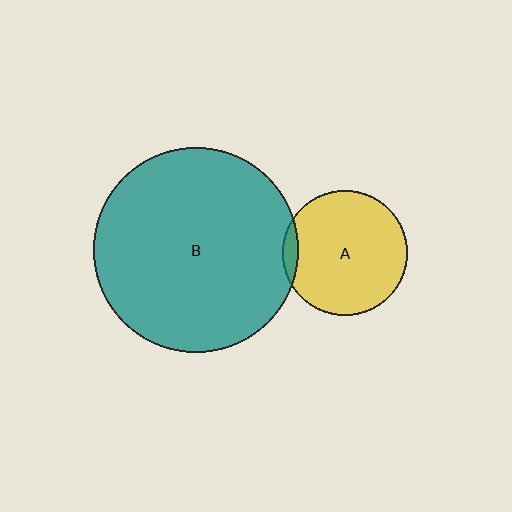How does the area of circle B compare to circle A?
Approximately 2.7 times.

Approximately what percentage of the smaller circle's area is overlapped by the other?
Approximately 5%.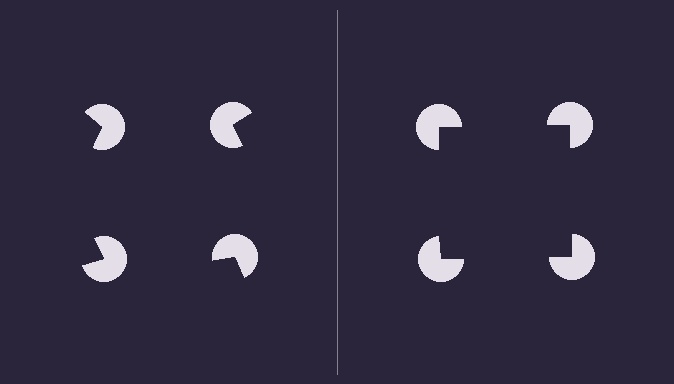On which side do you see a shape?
An illusory square appears on the right side. On the left side the wedge cuts are rotated, so no coherent shape forms.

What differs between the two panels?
The pac-man discs are positioned identically on both sides; only the wedge orientations differ. On the right they align to a square; on the left they are misaligned.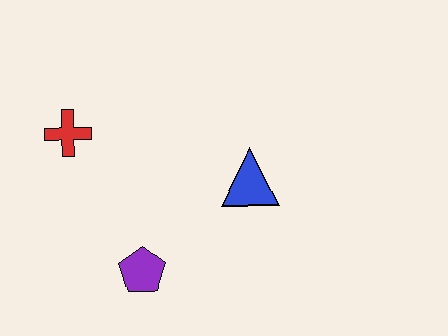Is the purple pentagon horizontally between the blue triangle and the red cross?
Yes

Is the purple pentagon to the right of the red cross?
Yes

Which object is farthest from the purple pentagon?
The red cross is farthest from the purple pentagon.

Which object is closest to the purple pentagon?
The blue triangle is closest to the purple pentagon.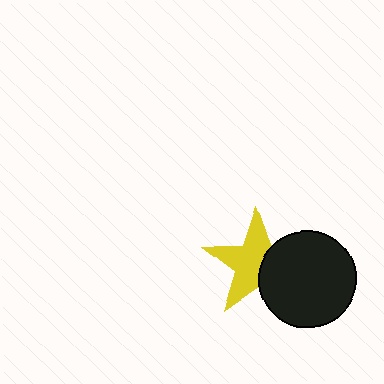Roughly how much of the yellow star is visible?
About half of it is visible (roughly 61%).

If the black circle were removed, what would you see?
You would see the complete yellow star.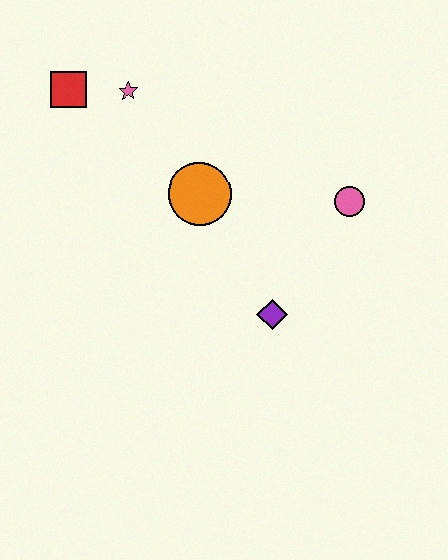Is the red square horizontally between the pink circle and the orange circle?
No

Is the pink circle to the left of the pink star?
No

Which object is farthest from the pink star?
The purple diamond is farthest from the pink star.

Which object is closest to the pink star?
The red square is closest to the pink star.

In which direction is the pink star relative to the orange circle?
The pink star is above the orange circle.